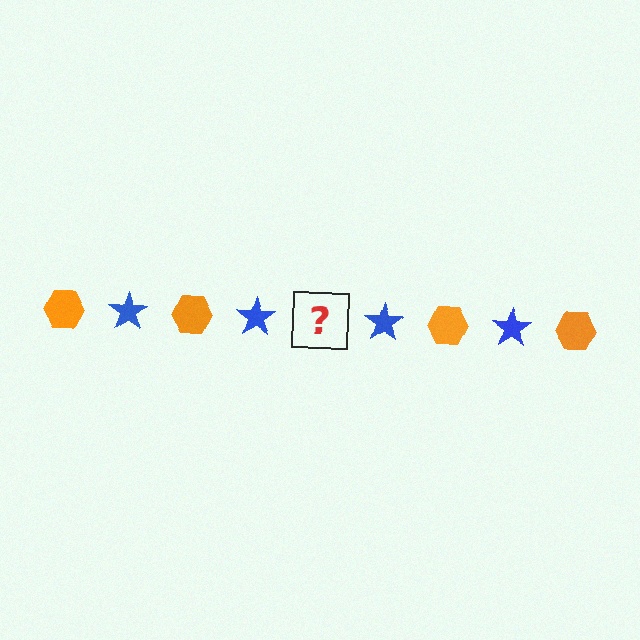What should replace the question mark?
The question mark should be replaced with an orange hexagon.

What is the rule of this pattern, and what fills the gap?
The rule is that the pattern alternates between orange hexagon and blue star. The gap should be filled with an orange hexagon.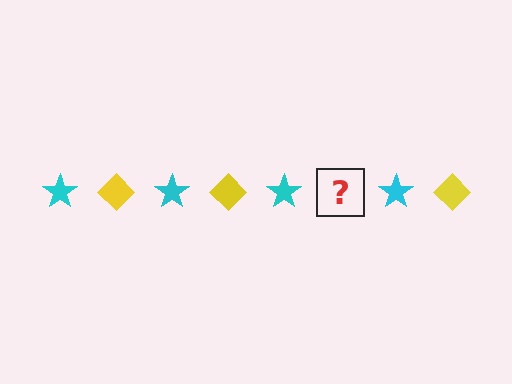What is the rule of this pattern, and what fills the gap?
The rule is that the pattern alternates between cyan star and yellow diamond. The gap should be filled with a yellow diamond.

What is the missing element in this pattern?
The missing element is a yellow diamond.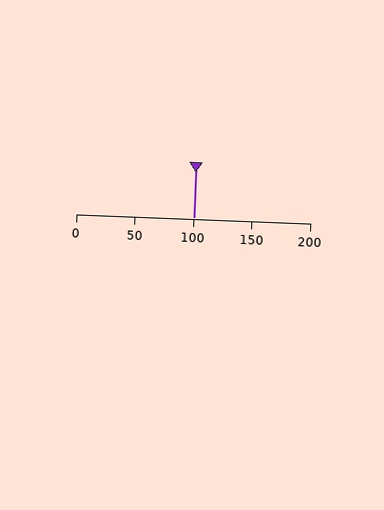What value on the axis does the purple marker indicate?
The marker indicates approximately 100.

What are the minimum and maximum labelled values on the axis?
The axis runs from 0 to 200.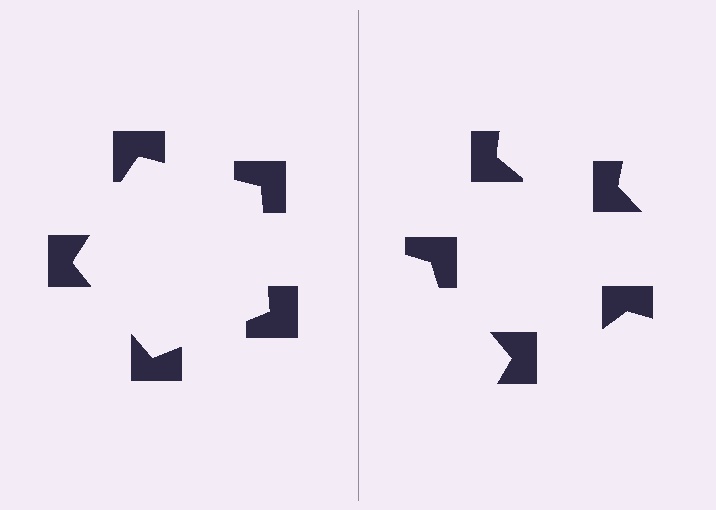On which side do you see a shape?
An illusory pentagon appears on the left side. On the right side the wedge cuts are rotated, so no coherent shape forms.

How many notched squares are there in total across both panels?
10 — 5 on each side.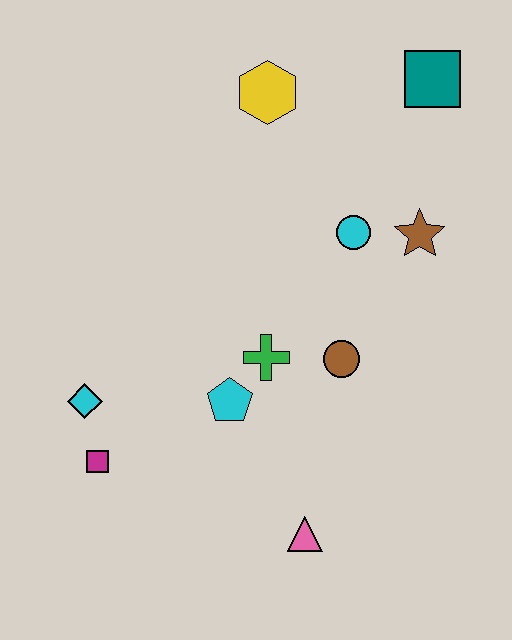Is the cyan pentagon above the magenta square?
Yes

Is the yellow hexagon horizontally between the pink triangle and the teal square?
No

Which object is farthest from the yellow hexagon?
The pink triangle is farthest from the yellow hexagon.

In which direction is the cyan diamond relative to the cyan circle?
The cyan diamond is to the left of the cyan circle.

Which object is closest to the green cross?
The cyan pentagon is closest to the green cross.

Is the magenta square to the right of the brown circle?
No